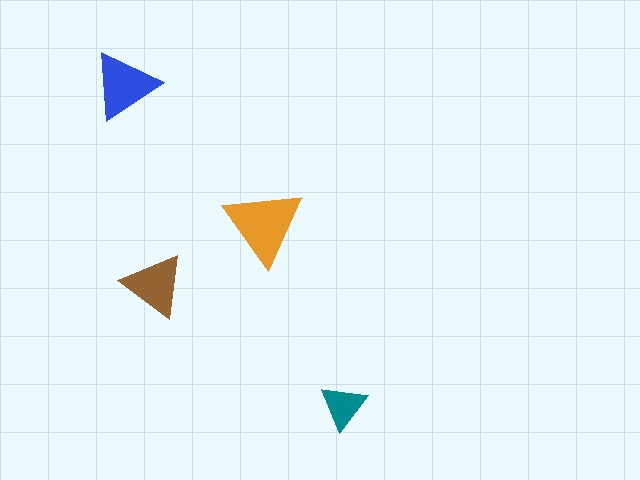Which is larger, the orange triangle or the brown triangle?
The orange one.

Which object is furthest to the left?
The blue triangle is leftmost.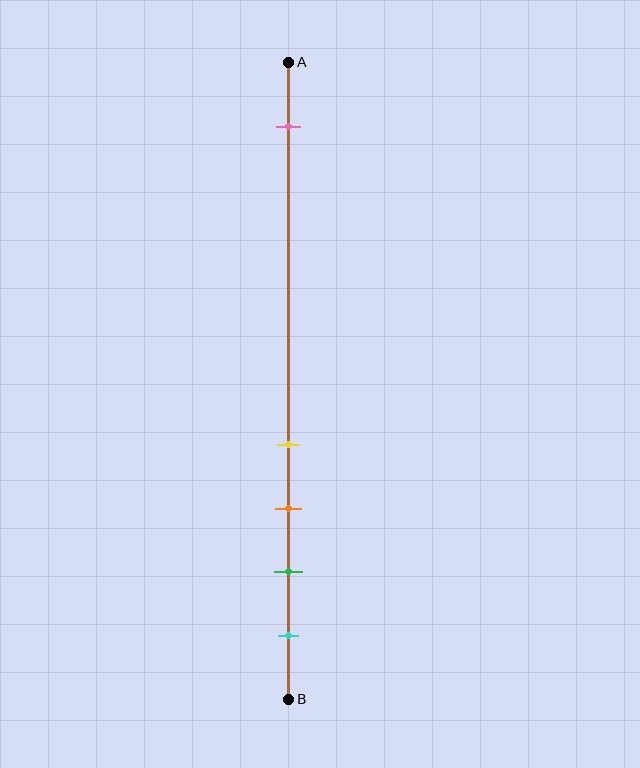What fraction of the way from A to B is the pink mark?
The pink mark is approximately 10% (0.1) of the way from A to B.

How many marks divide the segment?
There are 5 marks dividing the segment.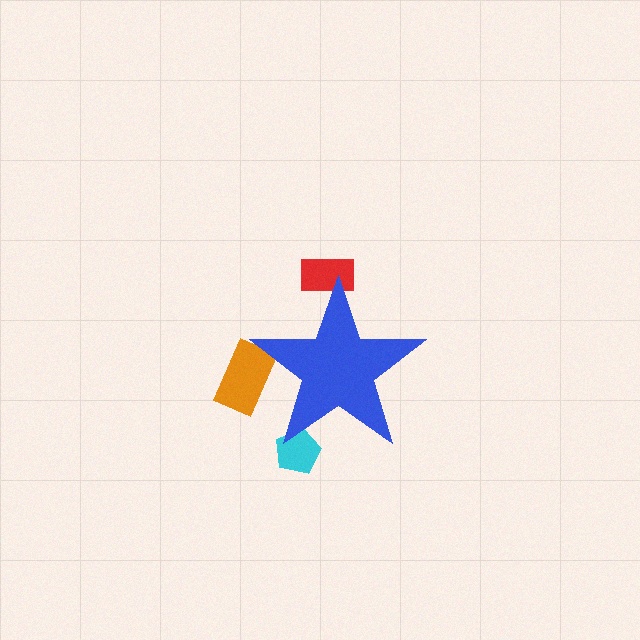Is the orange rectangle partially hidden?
Yes, the orange rectangle is partially hidden behind the blue star.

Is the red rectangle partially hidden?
Yes, the red rectangle is partially hidden behind the blue star.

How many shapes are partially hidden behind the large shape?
3 shapes are partially hidden.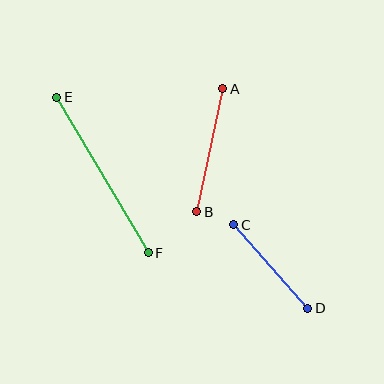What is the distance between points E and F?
The distance is approximately 180 pixels.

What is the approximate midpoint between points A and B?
The midpoint is at approximately (210, 150) pixels.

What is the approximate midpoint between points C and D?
The midpoint is at approximately (271, 267) pixels.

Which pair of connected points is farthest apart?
Points E and F are farthest apart.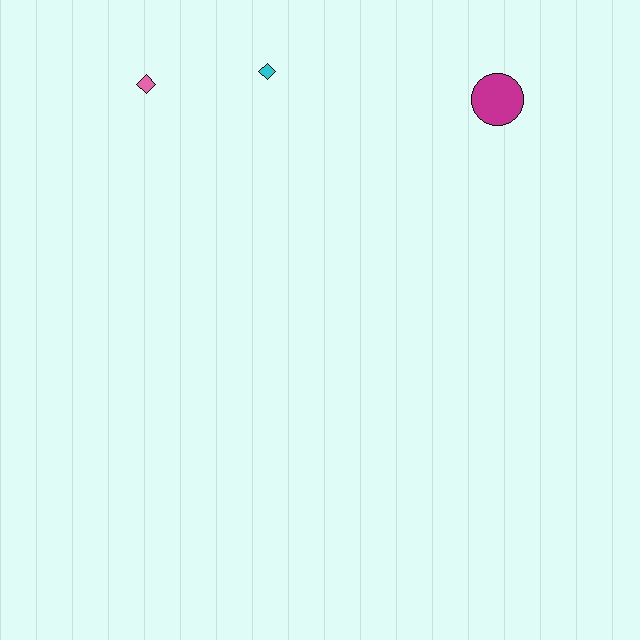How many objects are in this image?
There are 3 objects.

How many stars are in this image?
There are no stars.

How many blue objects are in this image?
There are no blue objects.